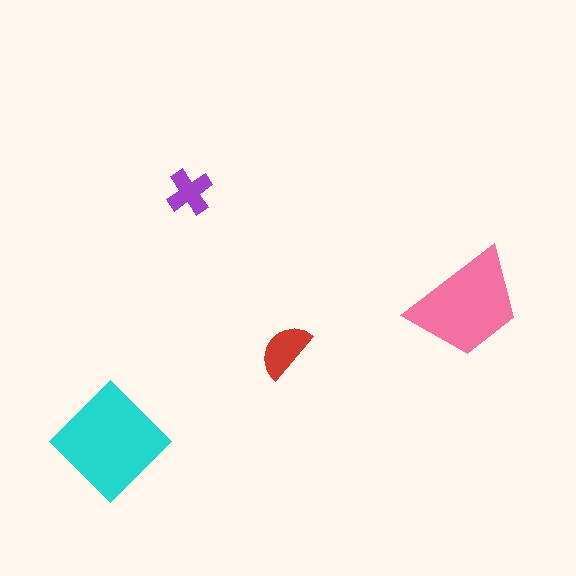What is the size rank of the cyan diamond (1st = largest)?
1st.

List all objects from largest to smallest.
The cyan diamond, the pink trapezoid, the red semicircle, the purple cross.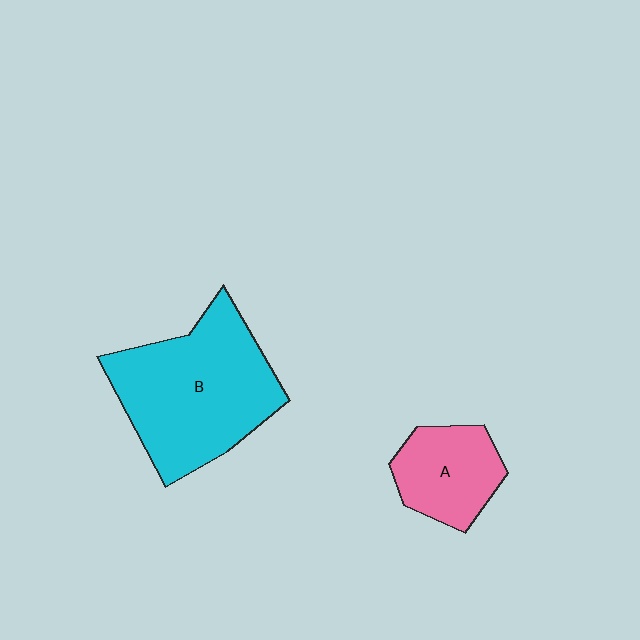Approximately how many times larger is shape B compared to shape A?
Approximately 2.2 times.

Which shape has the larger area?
Shape B (cyan).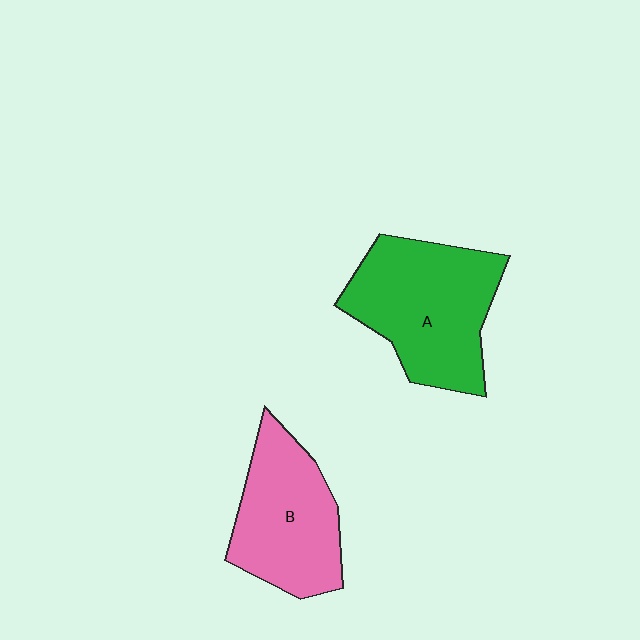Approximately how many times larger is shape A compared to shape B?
Approximately 1.2 times.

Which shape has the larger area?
Shape A (green).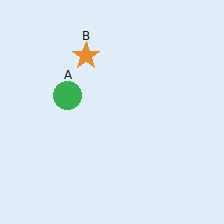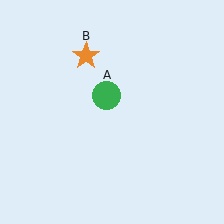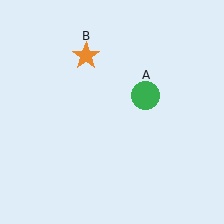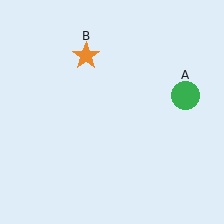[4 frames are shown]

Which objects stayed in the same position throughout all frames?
Orange star (object B) remained stationary.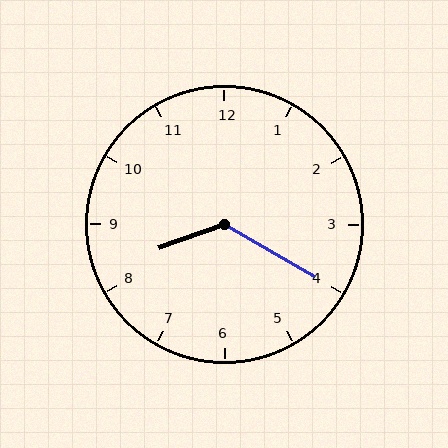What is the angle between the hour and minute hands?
Approximately 130 degrees.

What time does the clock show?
8:20.